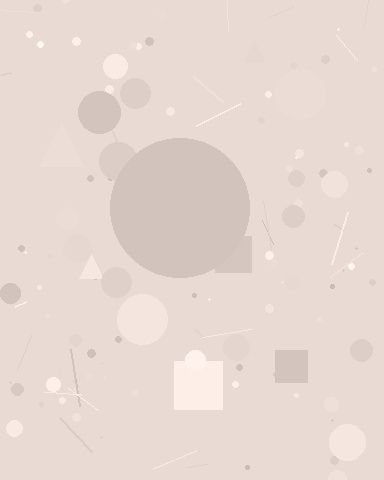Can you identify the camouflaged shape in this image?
The camouflaged shape is a circle.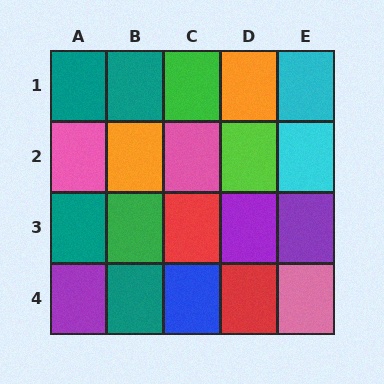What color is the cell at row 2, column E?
Cyan.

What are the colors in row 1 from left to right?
Teal, teal, green, orange, cyan.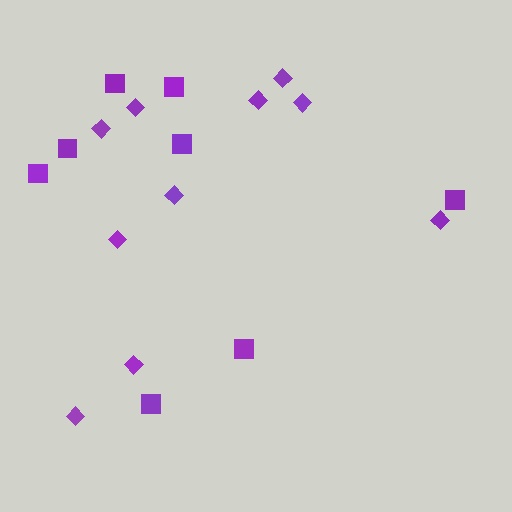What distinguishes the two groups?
There are 2 groups: one group of squares (8) and one group of diamonds (10).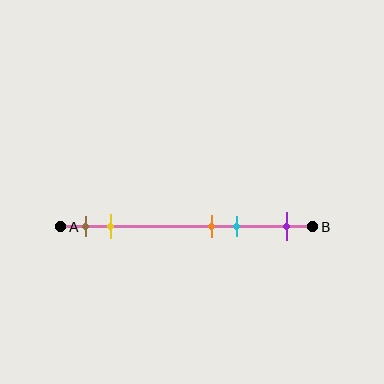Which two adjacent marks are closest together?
The orange and cyan marks are the closest adjacent pair.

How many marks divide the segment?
There are 5 marks dividing the segment.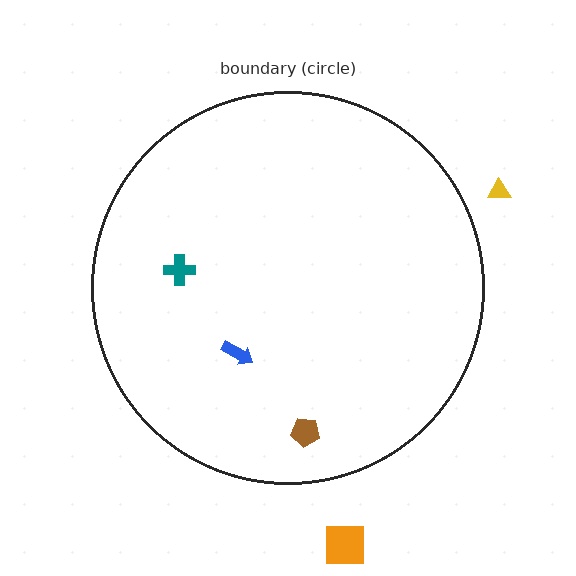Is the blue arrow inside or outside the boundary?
Inside.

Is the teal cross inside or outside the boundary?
Inside.